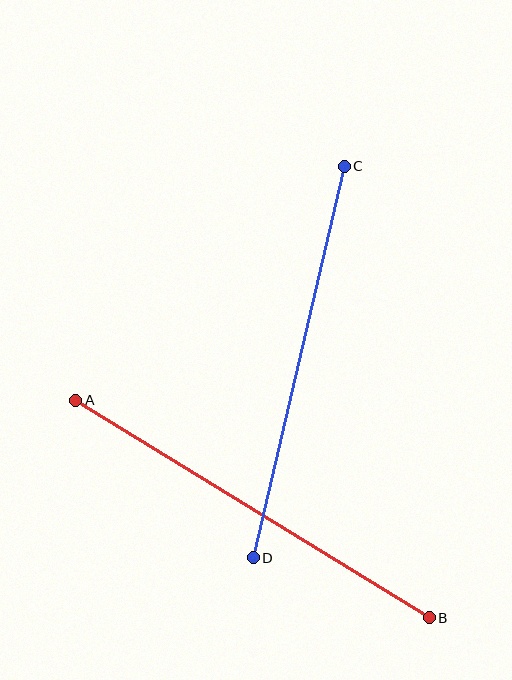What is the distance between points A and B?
The distance is approximately 415 pixels.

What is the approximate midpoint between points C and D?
The midpoint is at approximately (299, 362) pixels.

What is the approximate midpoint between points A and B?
The midpoint is at approximately (253, 509) pixels.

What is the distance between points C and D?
The distance is approximately 402 pixels.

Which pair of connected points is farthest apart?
Points A and B are farthest apart.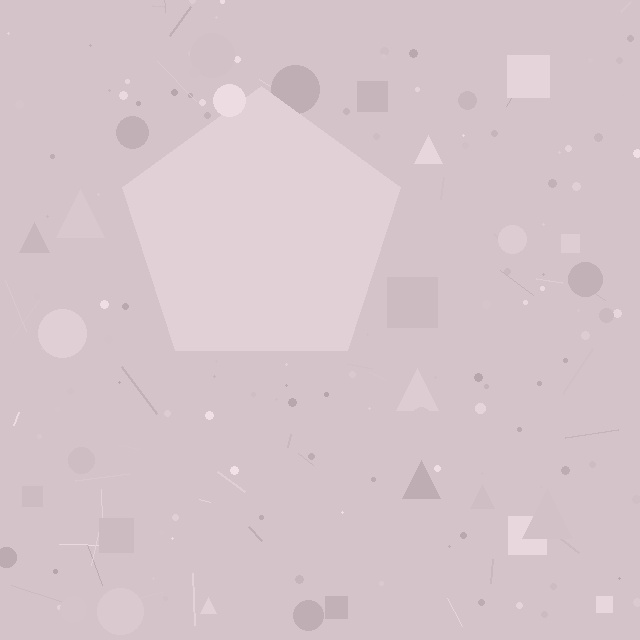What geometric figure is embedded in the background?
A pentagon is embedded in the background.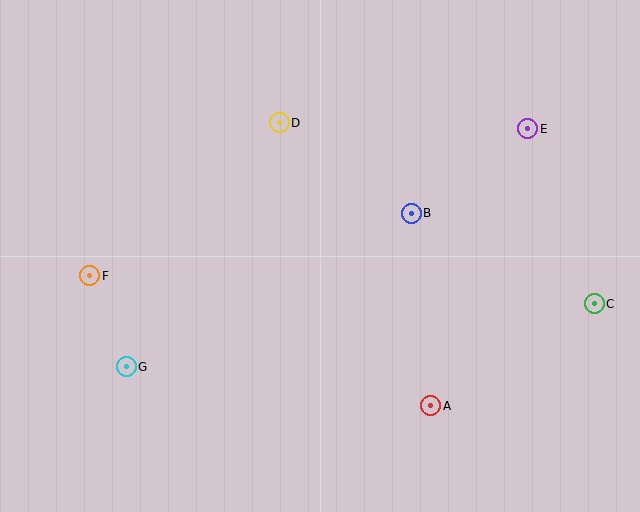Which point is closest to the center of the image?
Point B at (411, 213) is closest to the center.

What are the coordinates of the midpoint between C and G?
The midpoint between C and G is at (360, 335).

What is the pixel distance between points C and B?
The distance between C and B is 204 pixels.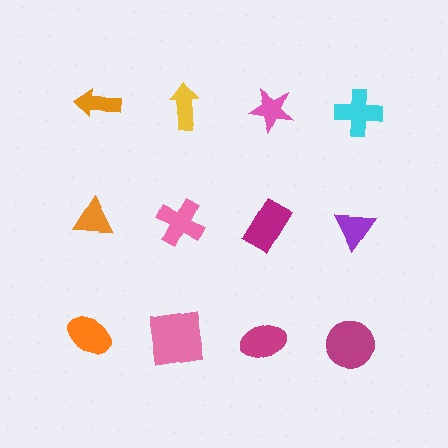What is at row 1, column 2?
A yellow arrow.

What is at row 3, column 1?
An orange ellipse.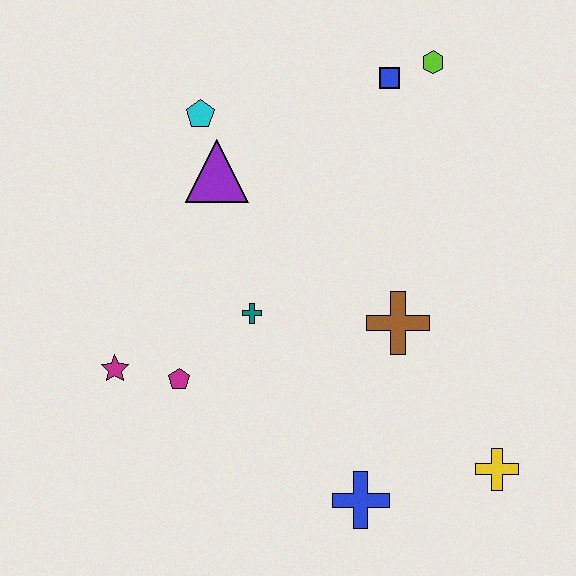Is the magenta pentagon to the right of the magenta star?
Yes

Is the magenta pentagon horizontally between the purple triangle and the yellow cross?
No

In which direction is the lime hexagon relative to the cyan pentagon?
The lime hexagon is to the right of the cyan pentagon.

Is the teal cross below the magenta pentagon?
No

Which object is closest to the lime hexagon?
The blue square is closest to the lime hexagon.